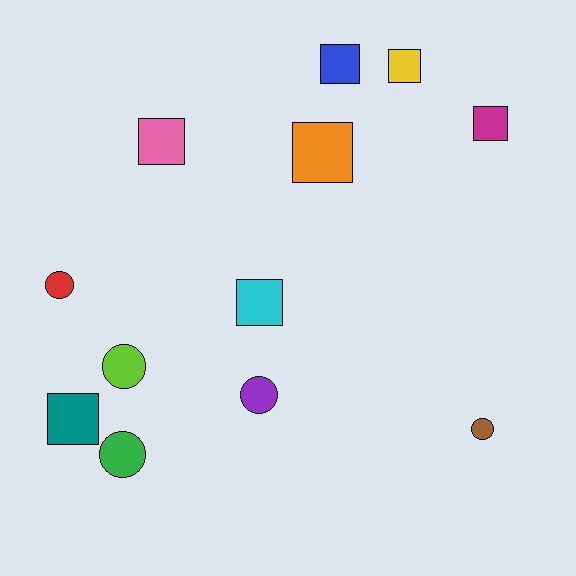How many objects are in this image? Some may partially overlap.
There are 12 objects.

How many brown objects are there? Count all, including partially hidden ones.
There is 1 brown object.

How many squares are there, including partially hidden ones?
There are 7 squares.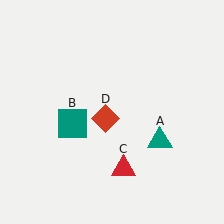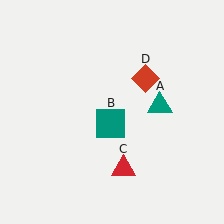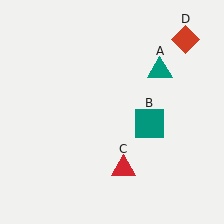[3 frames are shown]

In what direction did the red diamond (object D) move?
The red diamond (object D) moved up and to the right.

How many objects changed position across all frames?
3 objects changed position: teal triangle (object A), teal square (object B), red diamond (object D).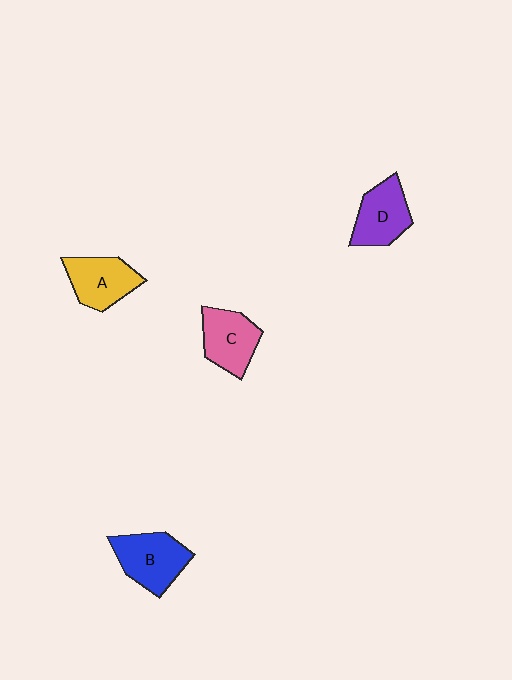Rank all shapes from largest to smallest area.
From largest to smallest: B (blue), A (yellow), C (pink), D (purple).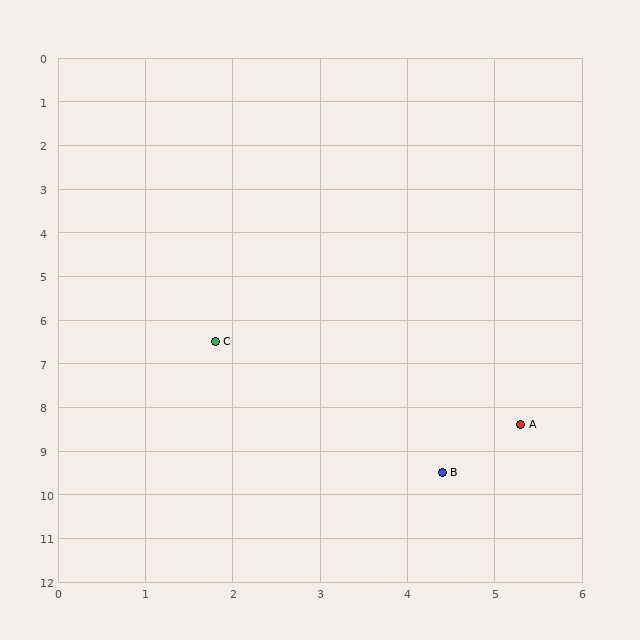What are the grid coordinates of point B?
Point B is at approximately (4.4, 9.5).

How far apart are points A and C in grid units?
Points A and C are about 4.0 grid units apart.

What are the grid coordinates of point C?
Point C is at approximately (1.8, 6.5).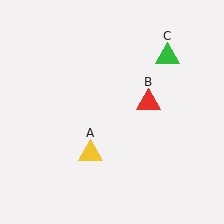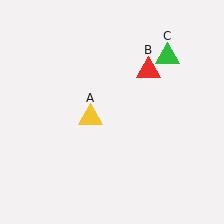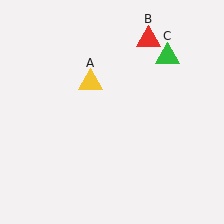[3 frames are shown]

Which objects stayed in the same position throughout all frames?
Green triangle (object C) remained stationary.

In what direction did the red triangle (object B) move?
The red triangle (object B) moved up.